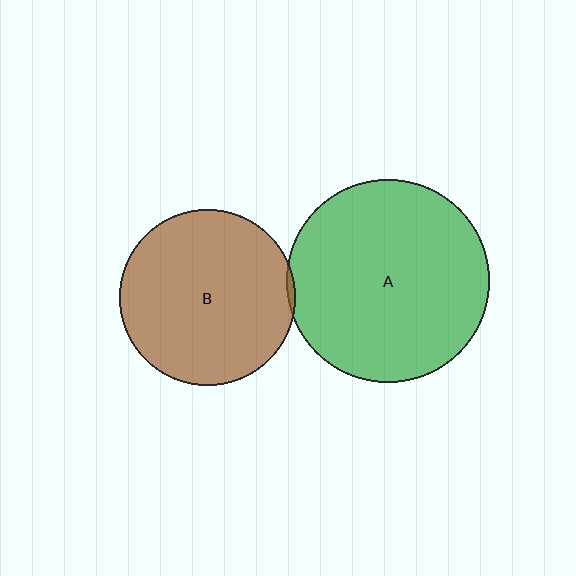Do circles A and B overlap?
Yes.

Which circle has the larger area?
Circle A (green).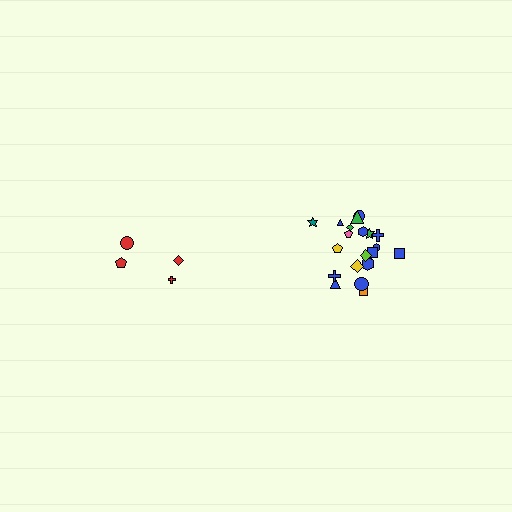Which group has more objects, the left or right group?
The right group.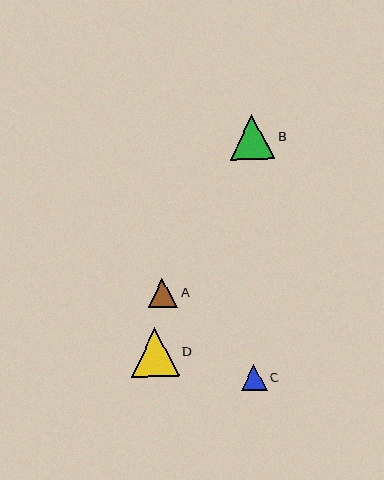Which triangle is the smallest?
Triangle C is the smallest with a size of approximately 26 pixels.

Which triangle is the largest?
Triangle D is the largest with a size of approximately 48 pixels.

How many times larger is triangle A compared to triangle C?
Triangle A is approximately 1.1 times the size of triangle C.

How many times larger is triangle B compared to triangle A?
Triangle B is approximately 1.5 times the size of triangle A.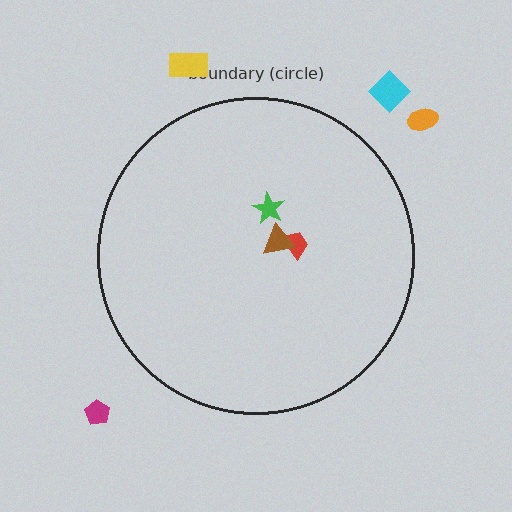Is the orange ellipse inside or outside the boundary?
Outside.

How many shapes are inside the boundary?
3 inside, 4 outside.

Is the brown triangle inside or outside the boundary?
Inside.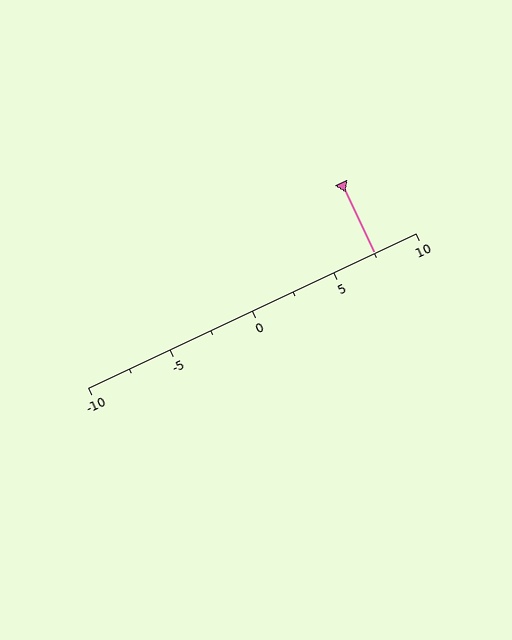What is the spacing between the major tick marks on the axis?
The major ticks are spaced 5 apart.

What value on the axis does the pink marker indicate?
The marker indicates approximately 7.5.